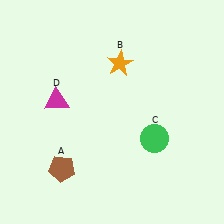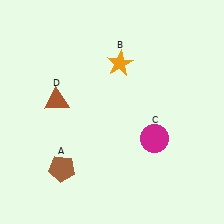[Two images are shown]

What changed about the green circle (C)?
In Image 1, C is green. In Image 2, it changed to magenta.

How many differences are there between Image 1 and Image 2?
There are 2 differences between the two images.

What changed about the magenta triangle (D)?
In Image 1, D is magenta. In Image 2, it changed to brown.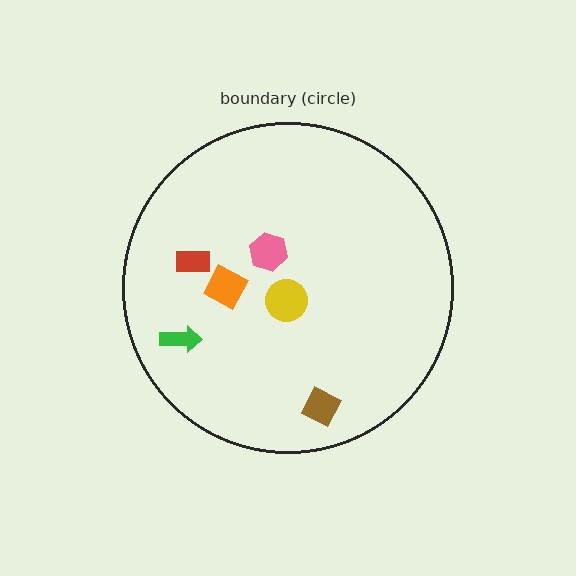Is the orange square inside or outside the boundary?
Inside.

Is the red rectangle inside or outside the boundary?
Inside.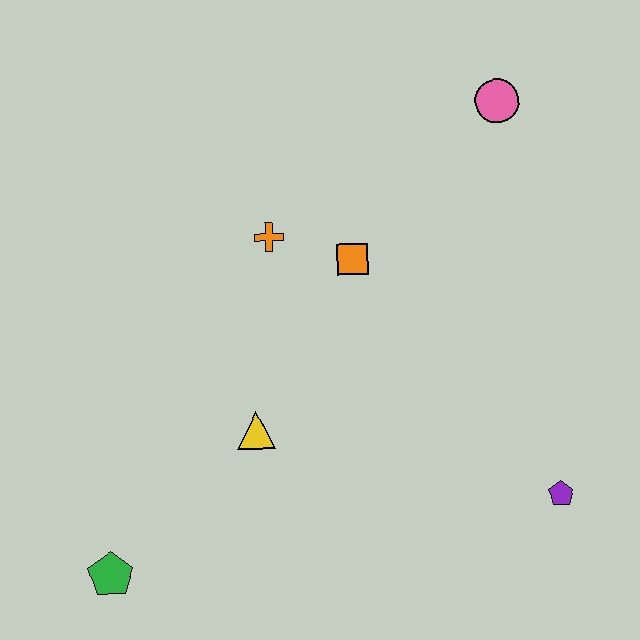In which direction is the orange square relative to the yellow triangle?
The orange square is above the yellow triangle.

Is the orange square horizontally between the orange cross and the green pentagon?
No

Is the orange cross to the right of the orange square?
No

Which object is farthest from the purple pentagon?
The green pentagon is farthest from the purple pentagon.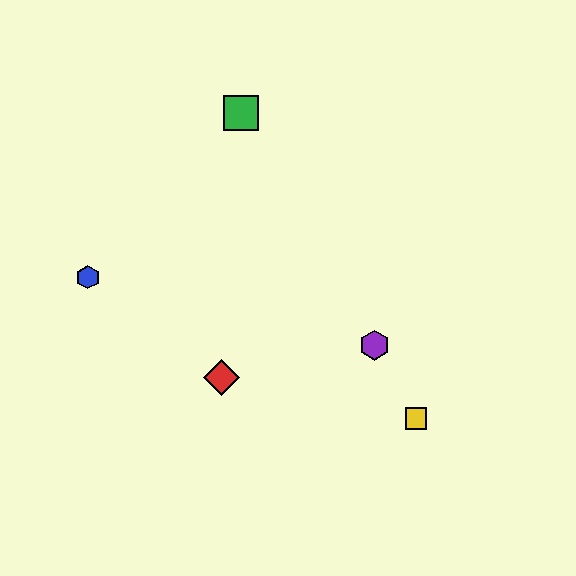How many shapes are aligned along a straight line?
3 shapes (the green square, the yellow square, the purple hexagon) are aligned along a straight line.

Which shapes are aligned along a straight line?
The green square, the yellow square, the purple hexagon are aligned along a straight line.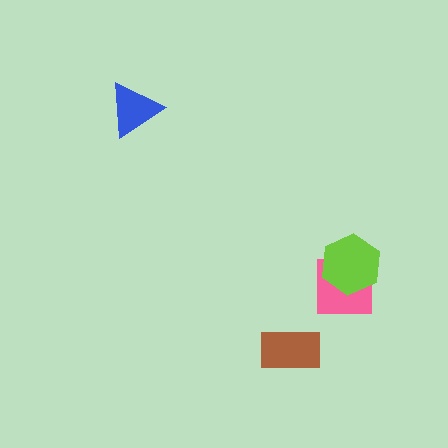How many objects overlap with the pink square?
1 object overlaps with the pink square.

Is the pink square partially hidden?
Yes, it is partially covered by another shape.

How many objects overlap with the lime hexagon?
1 object overlaps with the lime hexagon.